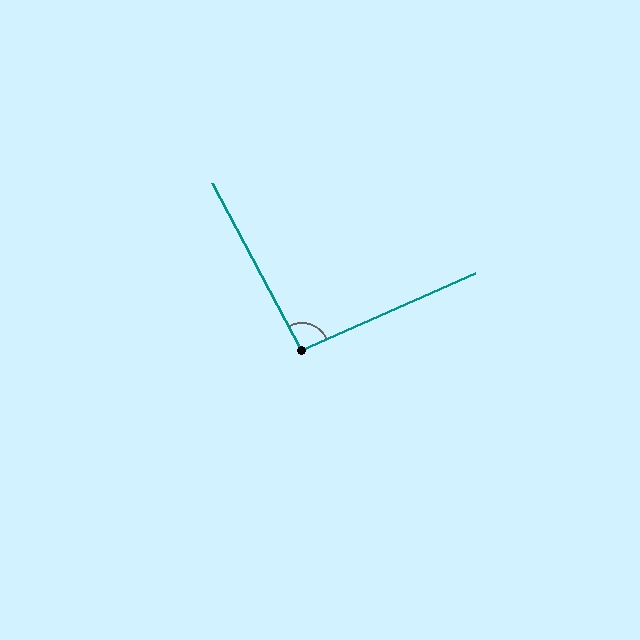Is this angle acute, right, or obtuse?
It is approximately a right angle.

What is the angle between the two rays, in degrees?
Approximately 94 degrees.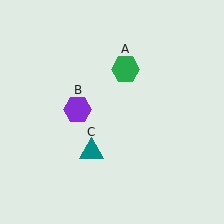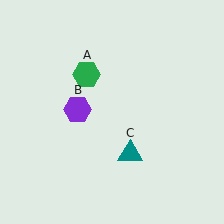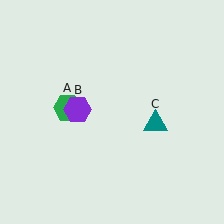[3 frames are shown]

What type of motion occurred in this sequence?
The green hexagon (object A), teal triangle (object C) rotated counterclockwise around the center of the scene.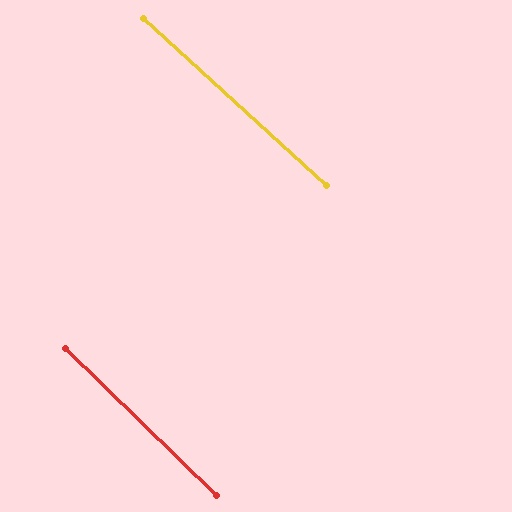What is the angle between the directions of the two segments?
Approximately 2 degrees.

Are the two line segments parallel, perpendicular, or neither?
Parallel — their directions differ by only 1.7°.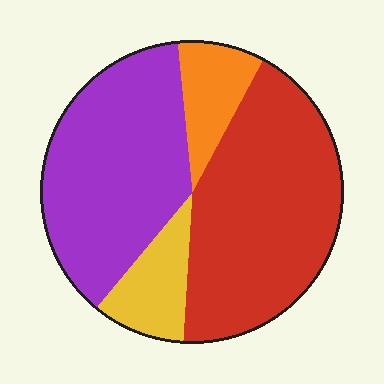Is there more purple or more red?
Red.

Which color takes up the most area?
Red, at roughly 45%.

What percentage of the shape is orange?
Orange takes up about one tenth (1/10) of the shape.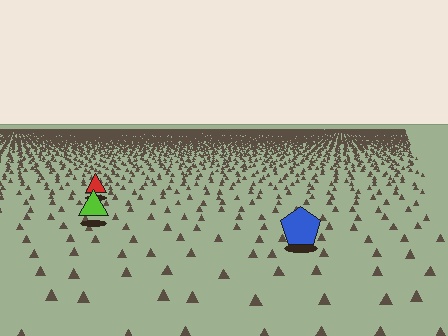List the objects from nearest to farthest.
From nearest to farthest: the blue pentagon, the lime triangle, the red triangle.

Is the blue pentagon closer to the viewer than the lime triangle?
Yes. The blue pentagon is closer — you can tell from the texture gradient: the ground texture is coarser near it.